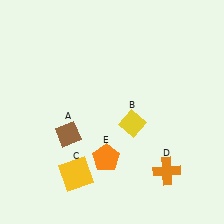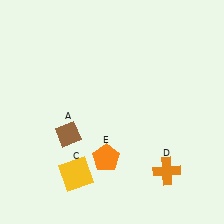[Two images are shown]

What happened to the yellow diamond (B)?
The yellow diamond (B) was removed in Image 2. It was in the bottom-right area of Image 1.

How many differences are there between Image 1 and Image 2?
There is 1 difference between the two images.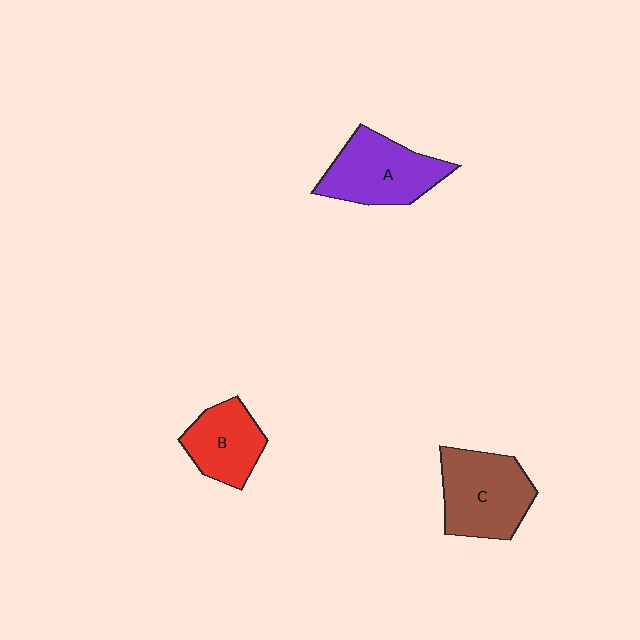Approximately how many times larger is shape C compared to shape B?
Approximately 1.4 times.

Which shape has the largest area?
Shape C (brown).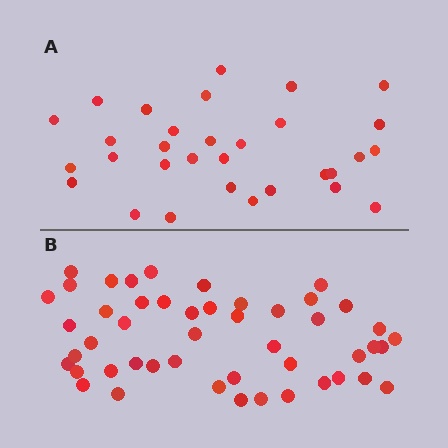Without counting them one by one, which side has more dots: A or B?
Region B (the bottom region) has more dots.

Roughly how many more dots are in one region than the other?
Region B has approximately 15 more dots than region A.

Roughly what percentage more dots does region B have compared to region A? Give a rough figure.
About 55% more.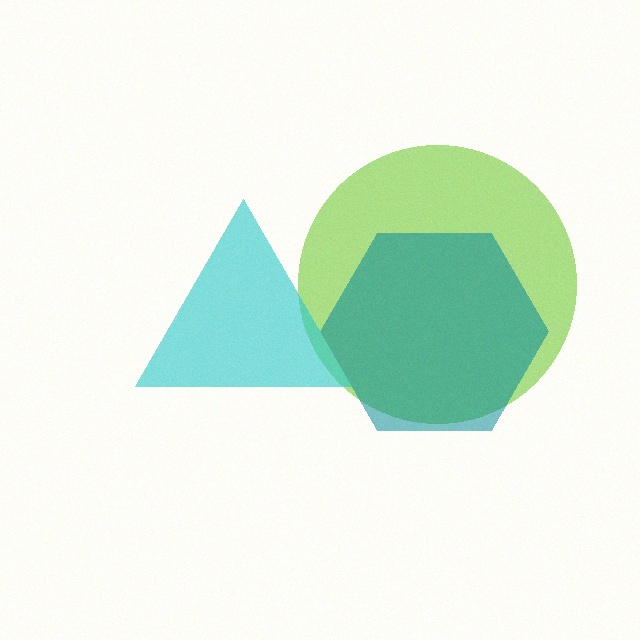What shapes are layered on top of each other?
The layered shapes are: a lime circle, a teal hexagon, a cyan triangle.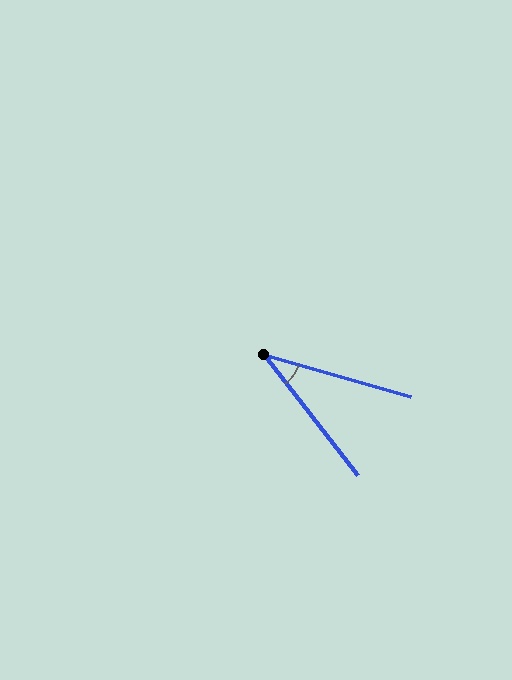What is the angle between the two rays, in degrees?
Approximately 36 degrees.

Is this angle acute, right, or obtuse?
It is acute.